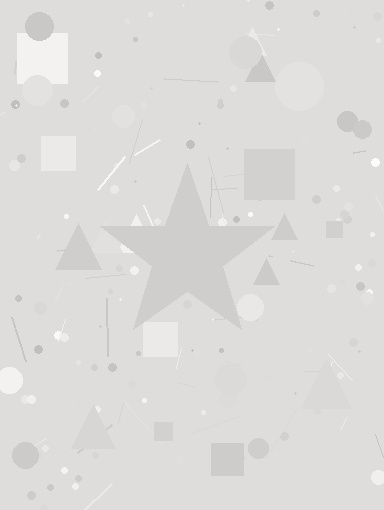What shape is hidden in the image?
A star is hidden in the image.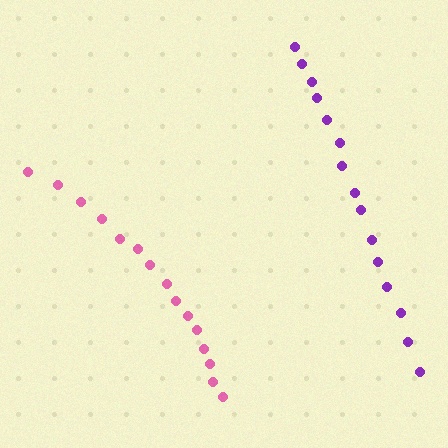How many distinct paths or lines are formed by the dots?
There are 2 distinct paths.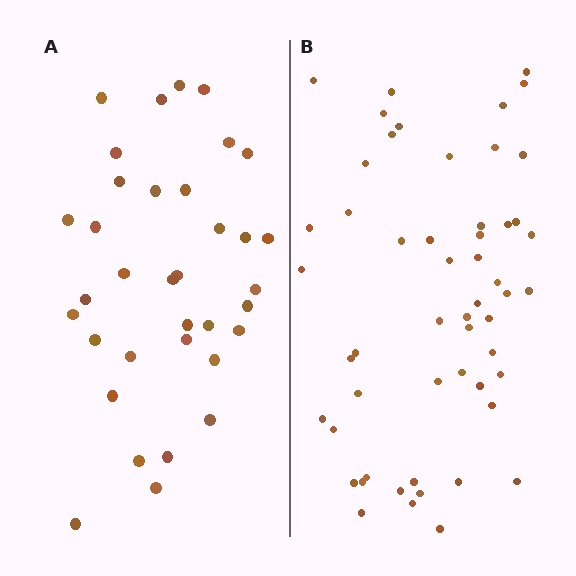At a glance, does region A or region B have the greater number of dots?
Region B (the right region) has more dots.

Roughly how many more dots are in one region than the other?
Region B has approximately 20 more dots than region A.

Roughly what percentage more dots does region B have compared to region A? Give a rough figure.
About 55% more.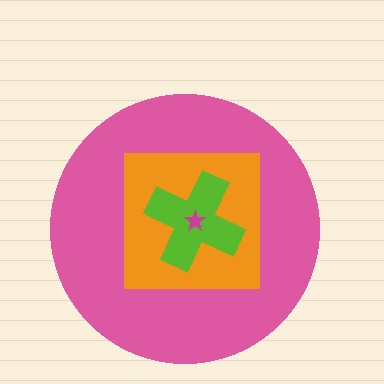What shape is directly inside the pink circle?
The orange square.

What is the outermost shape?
The pink circle.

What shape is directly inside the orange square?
The lime cross.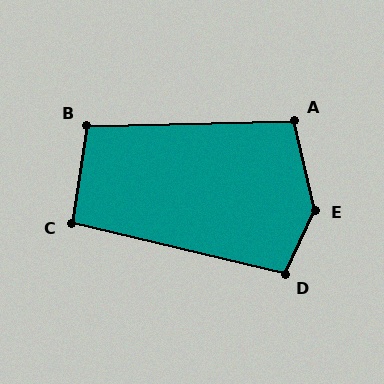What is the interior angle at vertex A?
Approximately 102 degrees (obtuse).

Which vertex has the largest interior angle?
E, at approximately 142 degrees.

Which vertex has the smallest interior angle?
C, at approximately 95 degrees.